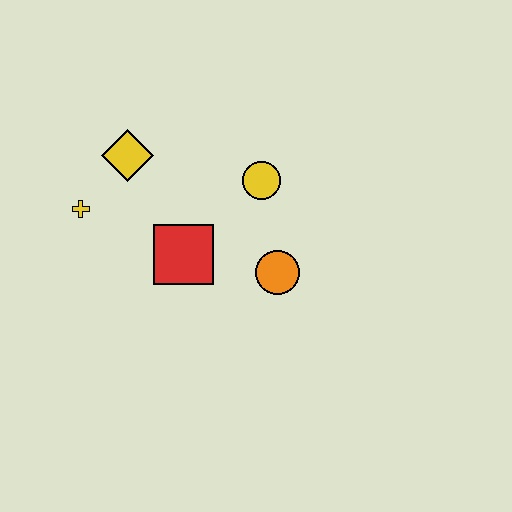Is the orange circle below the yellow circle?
Yes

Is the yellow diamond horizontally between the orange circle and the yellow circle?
No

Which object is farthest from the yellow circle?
The yellow cross is farthest from the yellow circle.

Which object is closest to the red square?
The orange circle is closest to the red square.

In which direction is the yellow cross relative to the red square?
The yellow cross is to the left of the red square.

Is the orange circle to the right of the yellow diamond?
Yes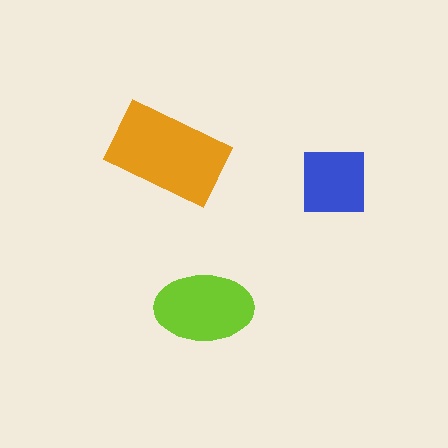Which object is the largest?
The orange rectangle.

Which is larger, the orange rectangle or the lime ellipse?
The orange rectangle.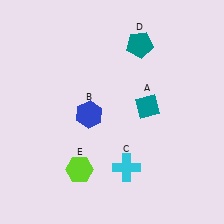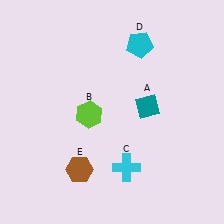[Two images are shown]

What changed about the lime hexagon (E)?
In Image 1, E is lime. In Image 2, it changed to brown.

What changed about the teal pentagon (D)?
In Image 1, D is teal. In Image 2, it changed to cyan.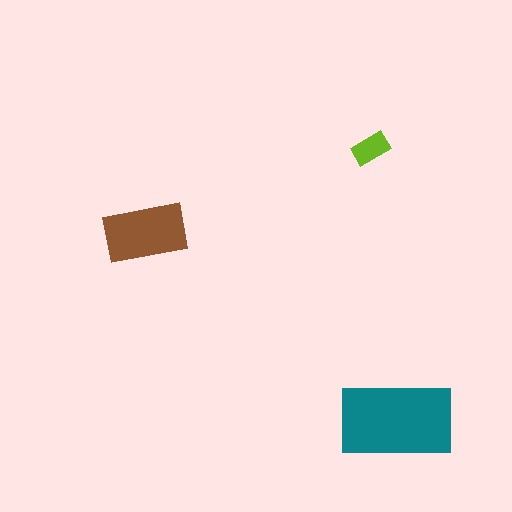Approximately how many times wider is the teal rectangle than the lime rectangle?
About 3 times wider.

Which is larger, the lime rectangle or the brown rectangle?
The brown one.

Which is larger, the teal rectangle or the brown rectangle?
The teal one.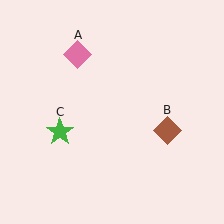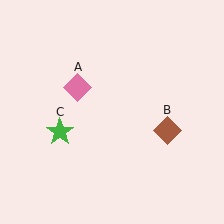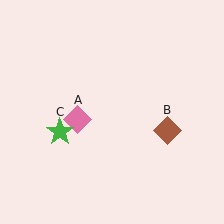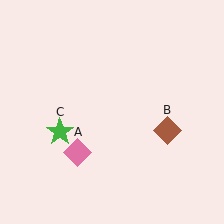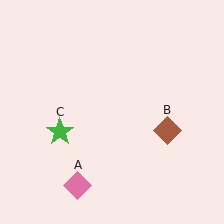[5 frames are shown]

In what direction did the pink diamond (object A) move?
The pink diamond (object A) moved down.